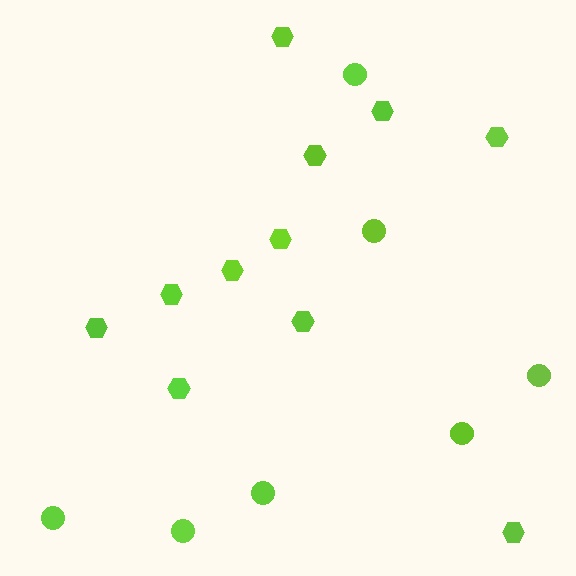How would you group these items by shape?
There are 2 groups: one group of circles (7) and one group of hexagons (11).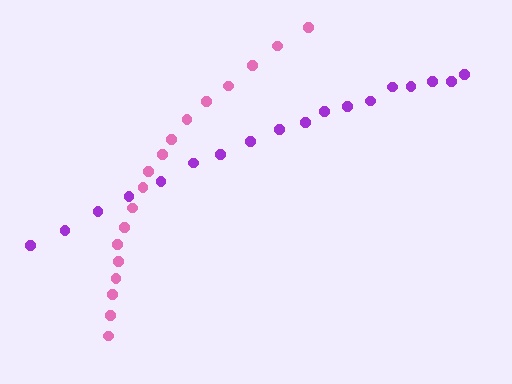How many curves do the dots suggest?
There are 2 distinct paths.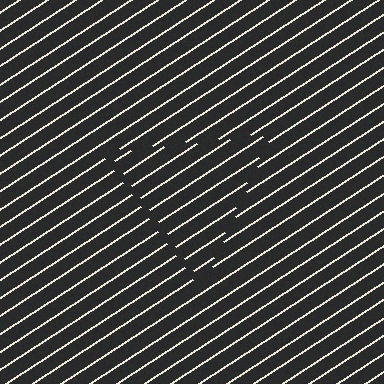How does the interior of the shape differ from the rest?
The interior of the shape contains the same grating, shifted by half a period — the contour is defined by the phase discontinuity where line-ends from the inner and outer gratings abut.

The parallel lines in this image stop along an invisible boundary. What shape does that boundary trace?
An illusory triangle. The interior of the shape contains the same grating, shifted by half a period — the contour is defined by the phase discontinuity where line-ends from the inner and outer gratings abut.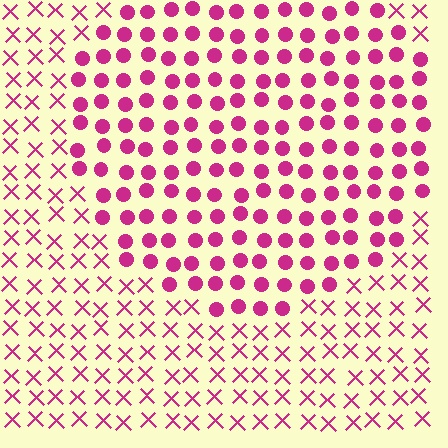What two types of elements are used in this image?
The image uses circles inside the circle region and X marks outside it.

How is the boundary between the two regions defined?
The boundary is defined by a change in element shape: circles inside vs. X marks outside. All elements share the same color and spacing.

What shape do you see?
I see a circle.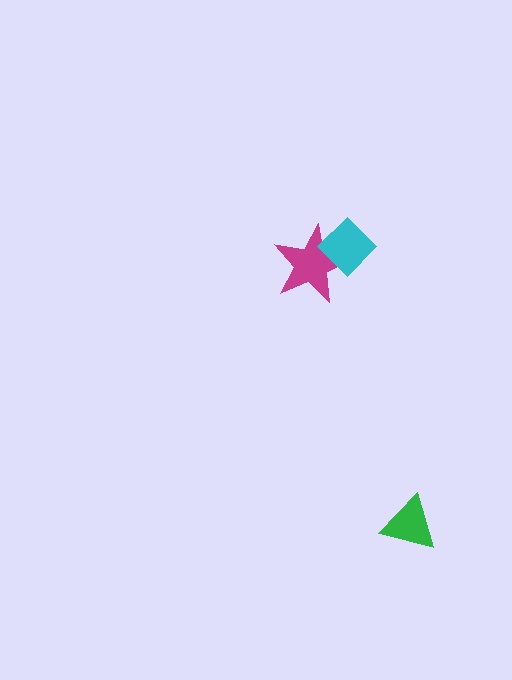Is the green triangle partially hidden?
No, no other shape covers it.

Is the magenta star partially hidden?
Yes, it is partially covered by another shape.